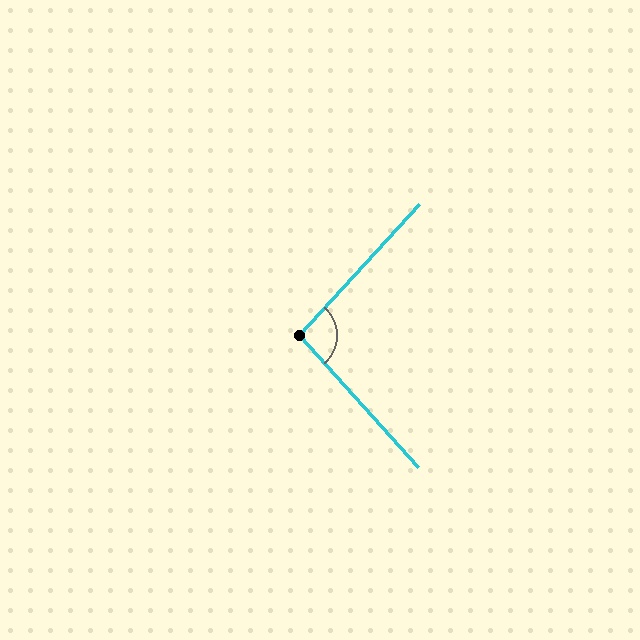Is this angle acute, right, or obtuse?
It is obtuse.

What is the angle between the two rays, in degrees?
Approximately 95 degrees.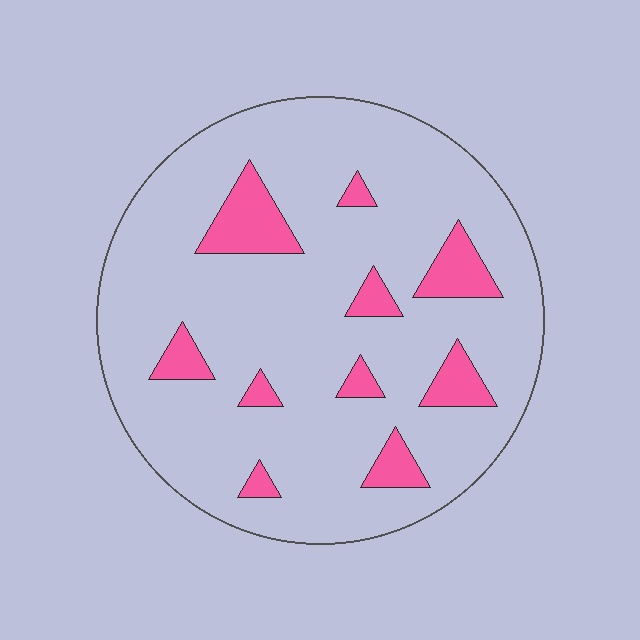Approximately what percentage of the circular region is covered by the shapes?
Approximately 15%.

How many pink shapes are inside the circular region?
10.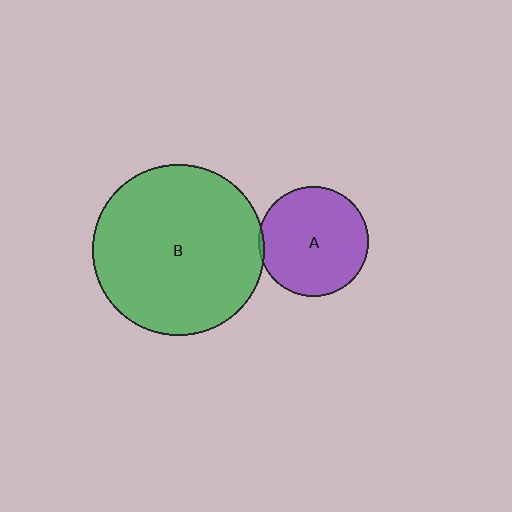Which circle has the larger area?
Circle B (green).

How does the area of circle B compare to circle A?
Approximately 2.4 times.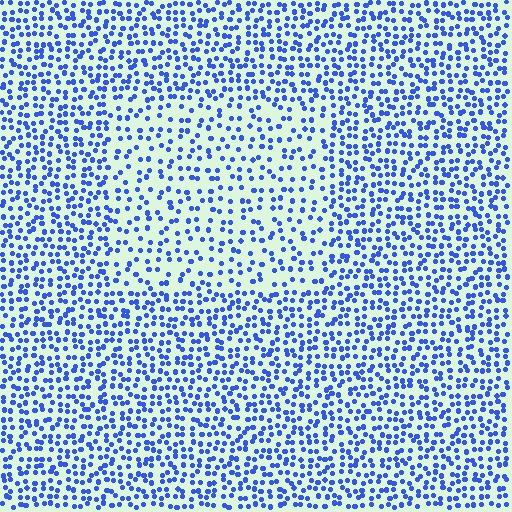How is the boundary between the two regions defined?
The boundary is defined by a change in element density (approximately 1.7x ratio). All elements are the same color, size, and shape.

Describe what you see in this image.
The image contains small blue elements arranged at two different densities. A rectangle-shaped region is visible where the elements are less densely packed than the surrounding area.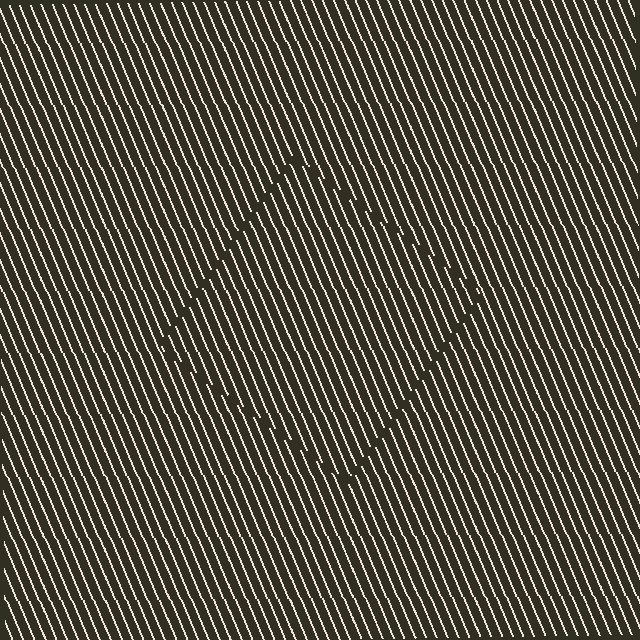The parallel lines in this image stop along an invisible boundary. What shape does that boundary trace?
An illusory square. The interior of the shape contains the same grating, shifted by half a period — the contour is defined by the phase discontinuity where line-ends from the inner and outer gratings abut.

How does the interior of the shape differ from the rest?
The interior of the shape contains the same grating, shifted by half a period — the contour is defined by the phase discontinuity where line-ends from the inner and outer gratings abut.